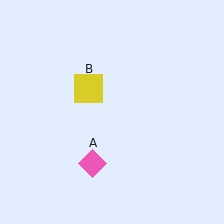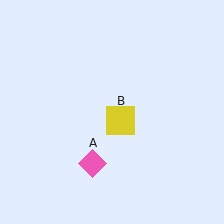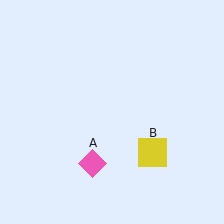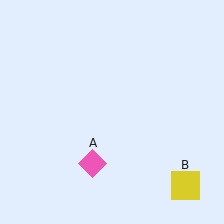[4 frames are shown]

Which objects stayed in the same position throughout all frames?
Pink diamond (object A) remained stationary.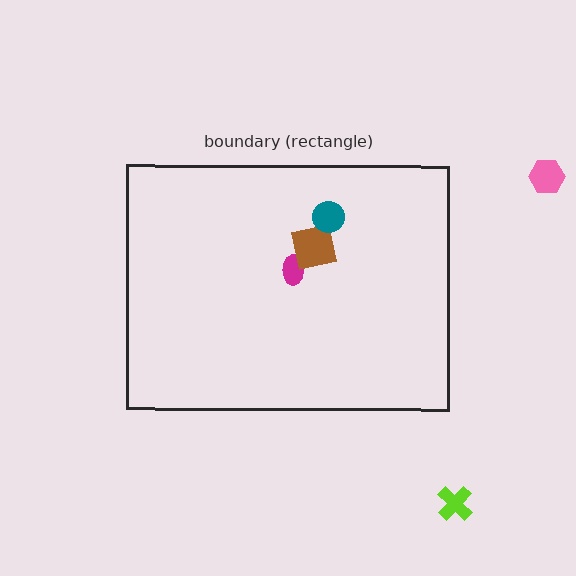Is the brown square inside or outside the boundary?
Inside.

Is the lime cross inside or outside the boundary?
Outside.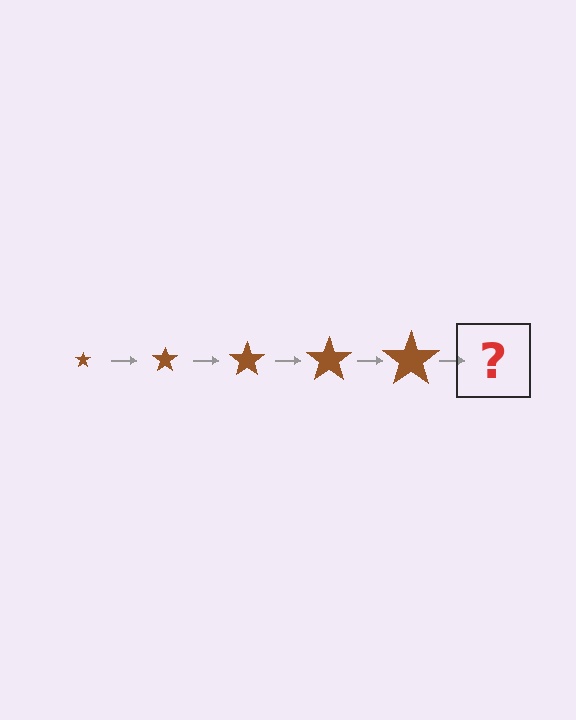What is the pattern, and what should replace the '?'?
The pattern is that the star gets progressively larger each step. The '?' should be a brown star, larger than the previous one.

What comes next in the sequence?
The next element should be a brown star, larger than the previous one.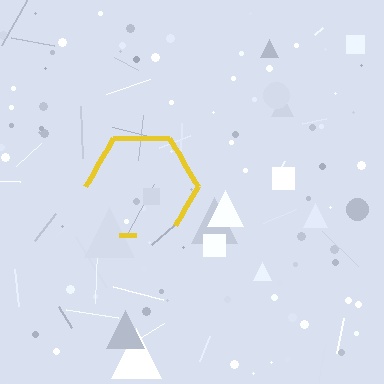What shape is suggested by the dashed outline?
The dashed outline suggests a hexagon.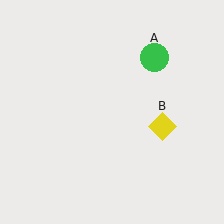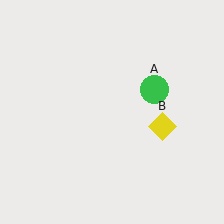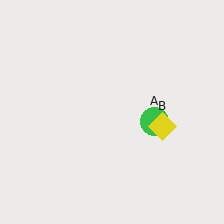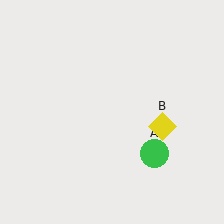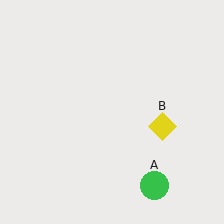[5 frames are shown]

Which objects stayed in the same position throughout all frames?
Yellow diamond (object B) remained stationary.